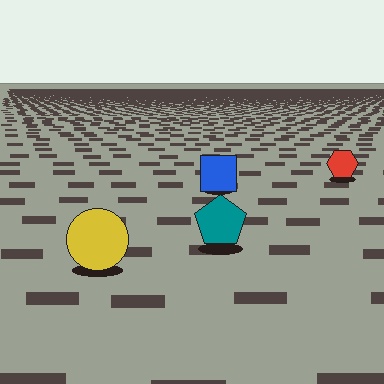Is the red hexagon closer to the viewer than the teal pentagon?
No. The teal pentagon is closer — you can tell from the texture gradient: the ground texture is coarser near it.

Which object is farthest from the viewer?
The red hexagon is farthest from the viewer. It appears smaller and the ground texture around it is denser.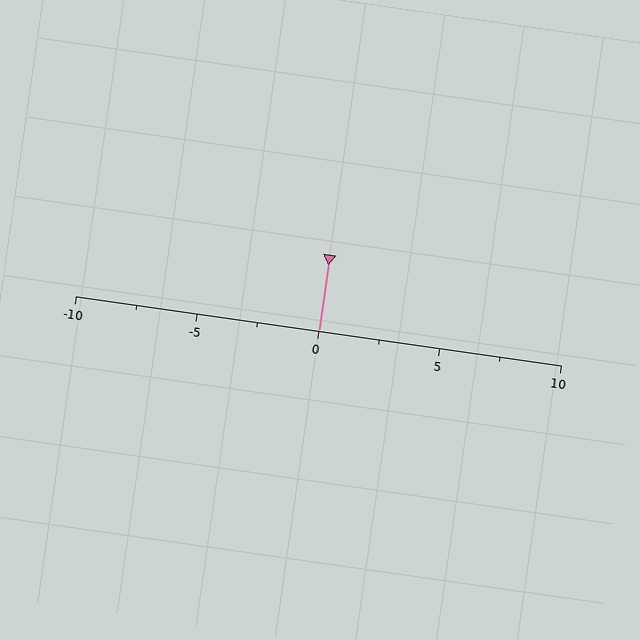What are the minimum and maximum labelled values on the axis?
The axis runs from -10 to 10.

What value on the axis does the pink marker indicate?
The marker indicates approximately 0.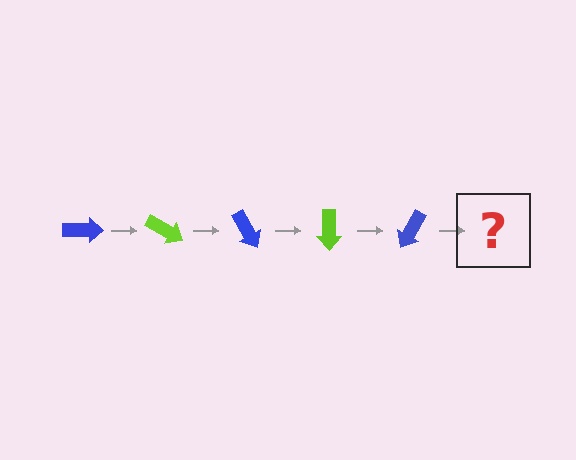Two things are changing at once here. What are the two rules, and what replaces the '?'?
The two rules are that it rotates 30 degrees each step and the color cycles through blue and lime. The '?' should be a lime arrow, rotated 150 degrees from the start.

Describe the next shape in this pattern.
It should be a lime arrow, rotated 150 degrees from the start.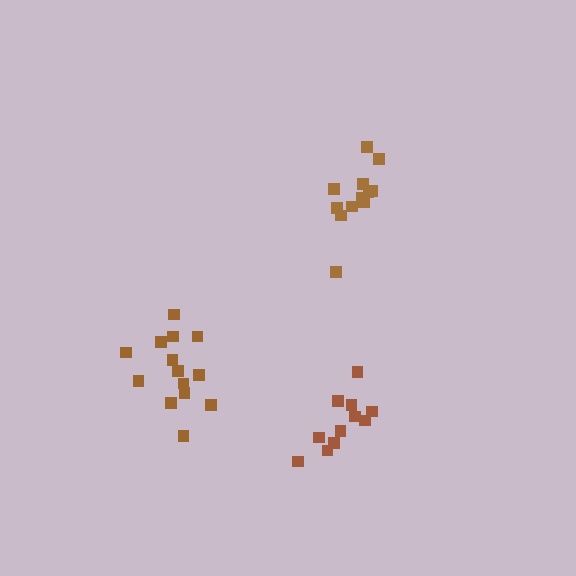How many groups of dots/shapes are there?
There are 3 groups.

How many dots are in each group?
Group 1: 12 dots, Group 2: 11 dots, Group 3: 14 dots (37 total).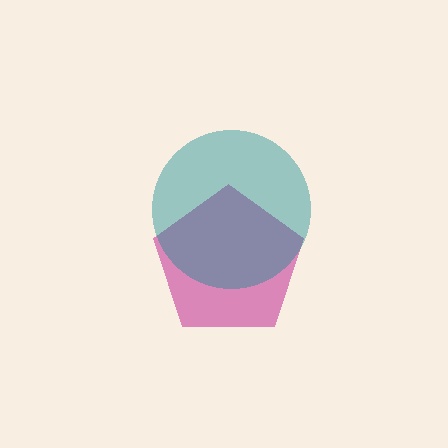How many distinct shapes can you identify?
There are 2 distinct shapes: a magenta pentagon, a teal circle.